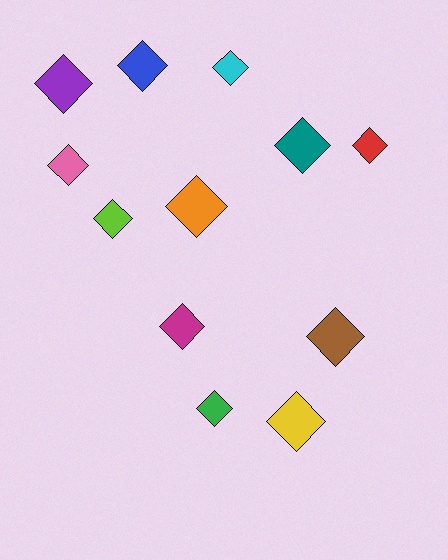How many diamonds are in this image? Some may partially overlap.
There are 12 diamonds.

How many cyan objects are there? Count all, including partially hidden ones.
There is 1 cyan object.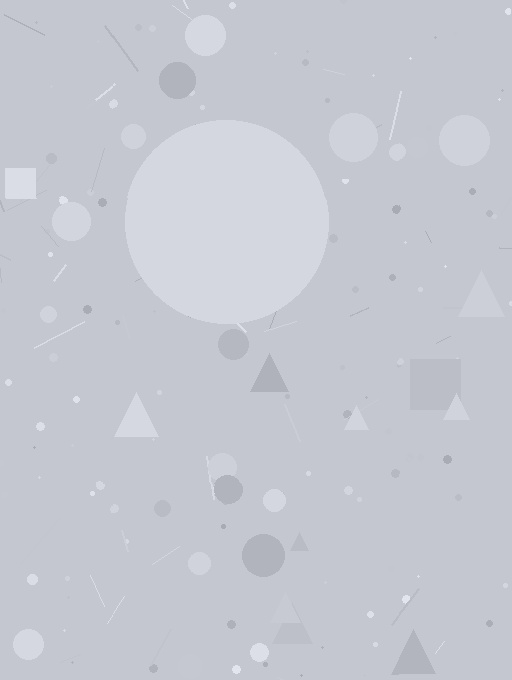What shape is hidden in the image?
A circle is hidden in the image.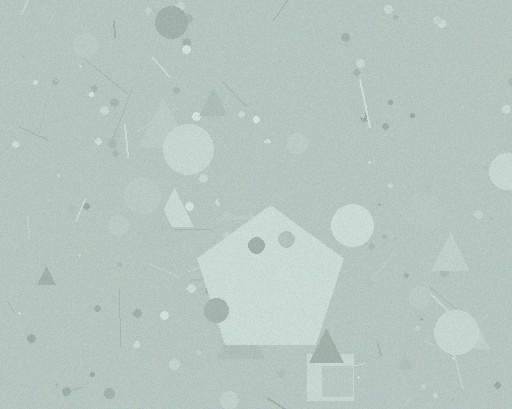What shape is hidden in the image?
A pentagon is hidden in the image.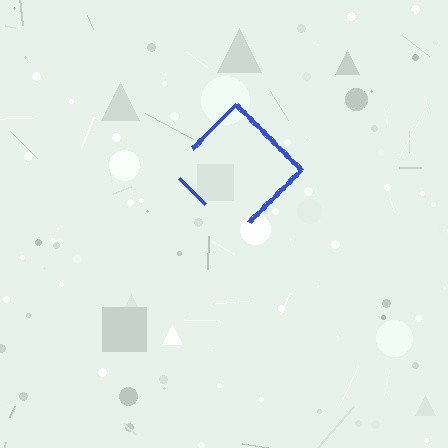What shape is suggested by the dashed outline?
The dashed outline suggests a diamond.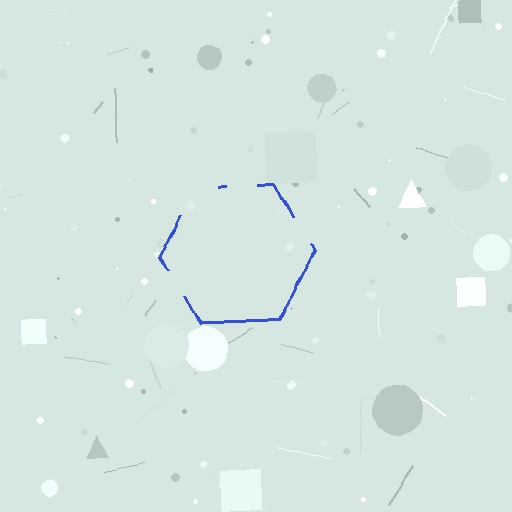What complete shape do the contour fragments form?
The contour fragments form a hexagon.